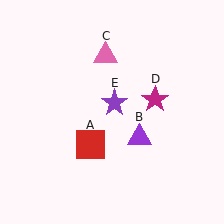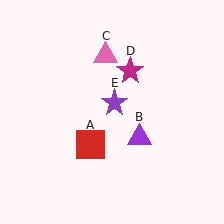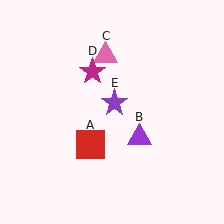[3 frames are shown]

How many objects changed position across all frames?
1 object changed position: magenta star (object D).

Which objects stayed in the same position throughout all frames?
Red square (object A) and purple triangle (object B) and pink triangle (object C) and purple star (object E) remained stationary.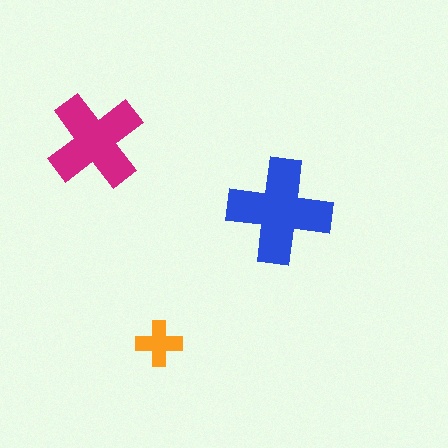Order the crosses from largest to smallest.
the blue one, the magenta one, the orange one.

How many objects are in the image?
There are 3 objects in the image.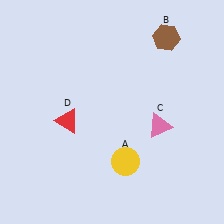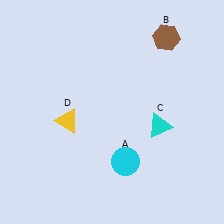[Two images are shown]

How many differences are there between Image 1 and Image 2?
There are 3 differences between the two images.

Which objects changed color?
A changed from yellow to cyan. C changed from pink to cyan. D changed from red to yellow.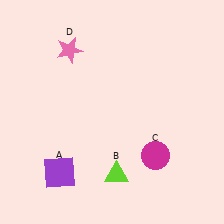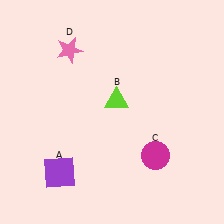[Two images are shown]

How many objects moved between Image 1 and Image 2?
1 object moved between the two images.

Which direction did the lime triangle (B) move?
The lime triangle (B) moved up.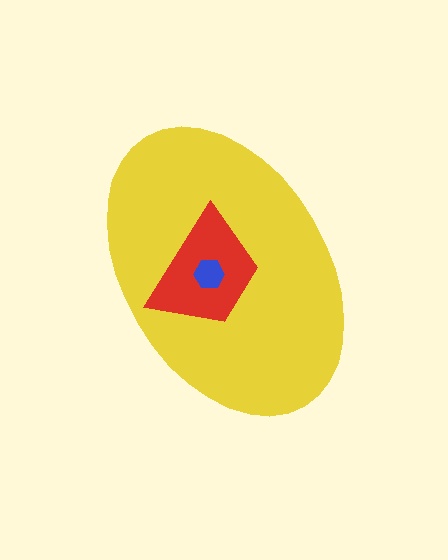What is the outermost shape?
The yellow ellipse.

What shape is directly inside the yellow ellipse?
The red trapezoid.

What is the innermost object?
The blue hexagon.